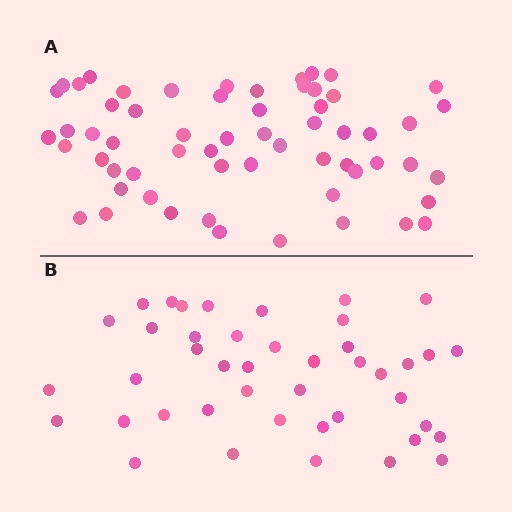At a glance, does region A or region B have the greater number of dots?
Region A (the top region) has more dots.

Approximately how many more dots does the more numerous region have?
Region A has approximately 15 more dots than region B.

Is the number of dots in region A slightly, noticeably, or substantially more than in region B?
Region A has noticeably more, but not dramatically so. The ratio is roughly 1.4 to 1.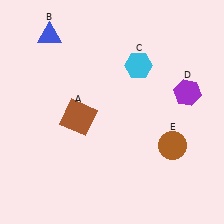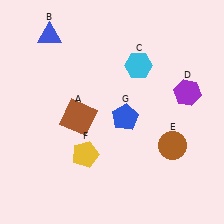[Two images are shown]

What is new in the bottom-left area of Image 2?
A yellow pentagon (F) was added in the bottom-left area of Image 2.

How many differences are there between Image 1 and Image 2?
There are 2 differences between the two images.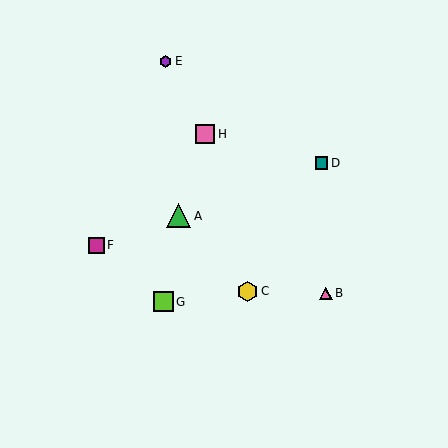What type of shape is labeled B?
Shape B is a pink triangle.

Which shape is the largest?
The green triangle (labeled A) is the largest.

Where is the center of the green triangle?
The center of the green triangle is at (179, 216).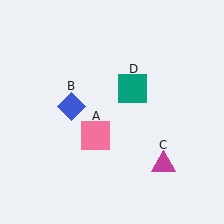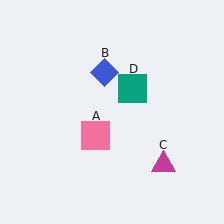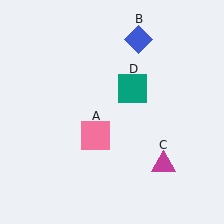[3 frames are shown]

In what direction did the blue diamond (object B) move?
The blue diamond (object B) moved up and to the right.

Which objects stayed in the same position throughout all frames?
Pink square (object A) and magenta triangle (object C) and teal square (object D) remained stationary.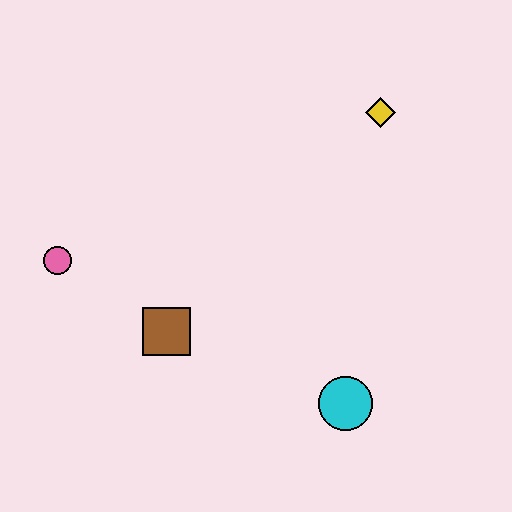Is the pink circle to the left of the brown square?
Yes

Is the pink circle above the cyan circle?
Yes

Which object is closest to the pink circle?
The brown square is closest to the pink circle.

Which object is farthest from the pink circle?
The yellow diamond is farthest from the pink circle.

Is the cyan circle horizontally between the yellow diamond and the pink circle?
Yes